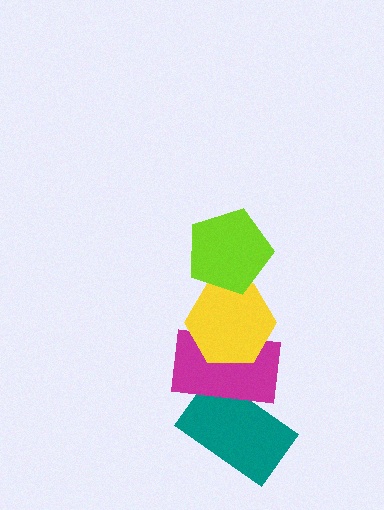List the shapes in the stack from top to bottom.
From top to bottom: the lime pentagon, the yellow hexagon, the magenta rectangle, the teal rectangle.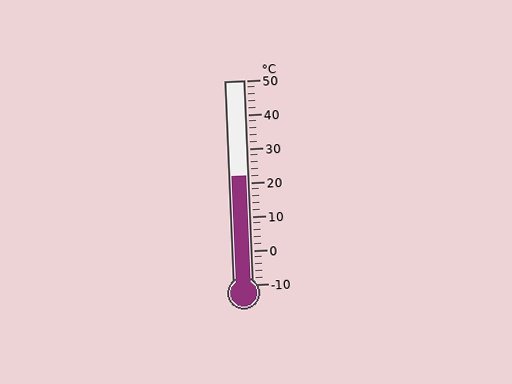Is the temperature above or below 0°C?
The temperature is above 0°C.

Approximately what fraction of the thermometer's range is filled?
The thermometer is filled to approximately 55% of its range.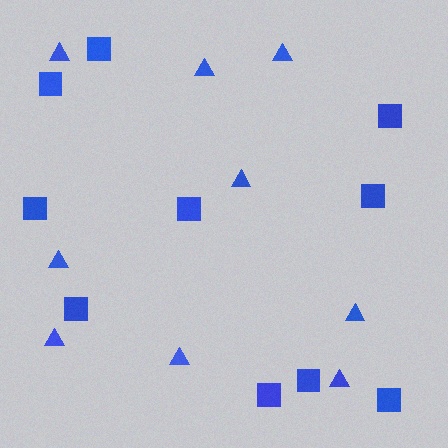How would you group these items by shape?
There are 2 groups: one group of triangles (9) and one group of squares (10).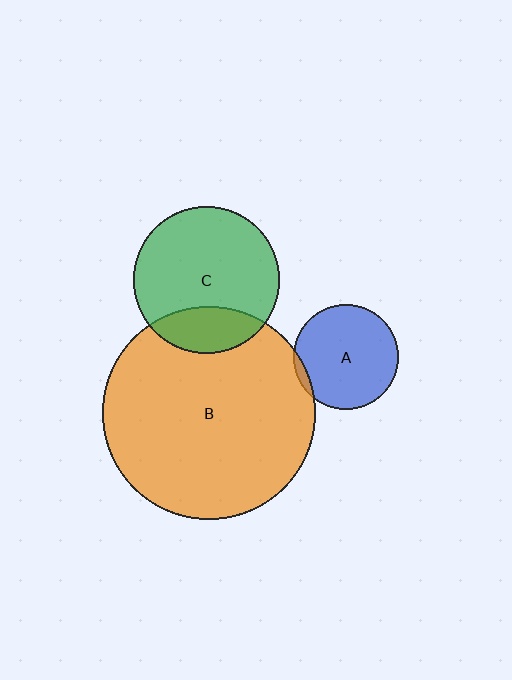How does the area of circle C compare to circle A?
Approximately 2.0 times.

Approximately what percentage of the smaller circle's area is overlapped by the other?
Approximately 5%.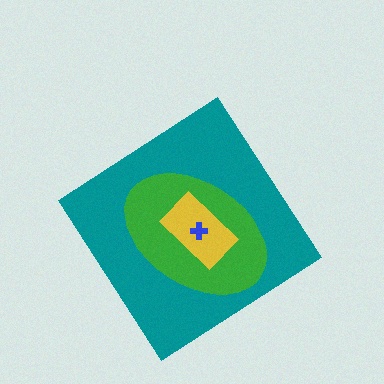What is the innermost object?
The blue cross.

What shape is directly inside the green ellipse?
The yellow rectangle.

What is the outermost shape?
The teal diamond.